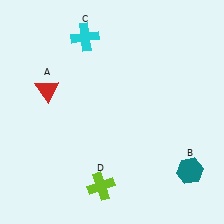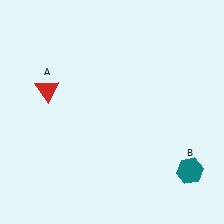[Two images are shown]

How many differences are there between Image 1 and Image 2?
There are 2 differences between the two images.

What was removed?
The lime cross (D), the cyan cross (C) were removed in Image 2.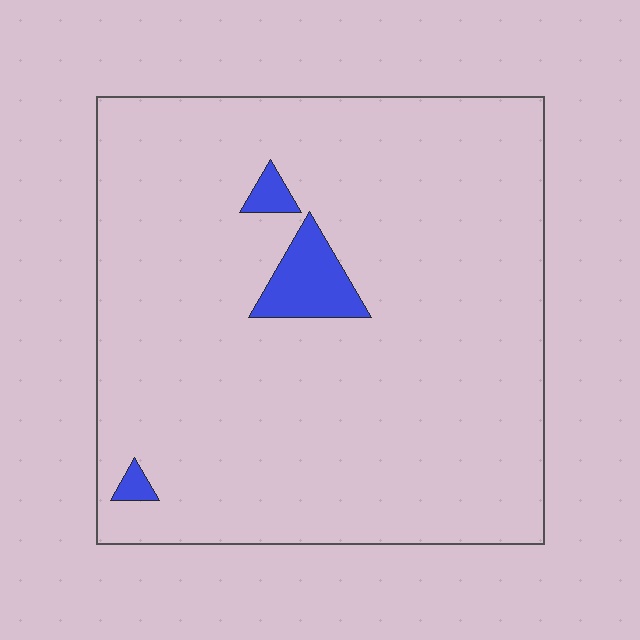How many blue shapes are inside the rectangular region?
3.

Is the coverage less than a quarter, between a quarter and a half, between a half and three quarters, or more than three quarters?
Less than a quarter.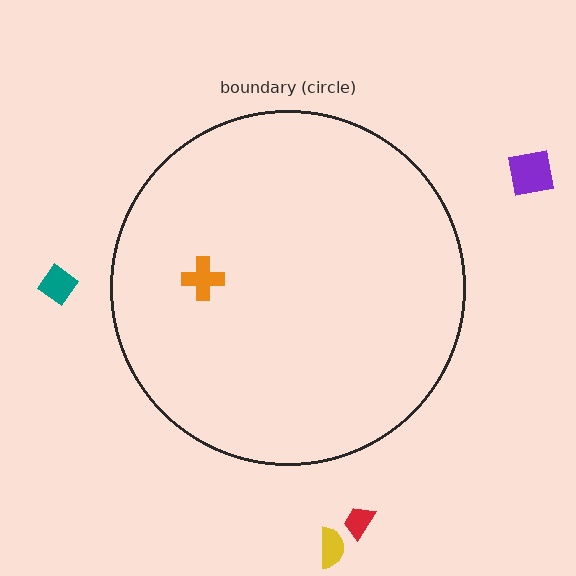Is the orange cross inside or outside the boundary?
Inside.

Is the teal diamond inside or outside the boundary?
Outside.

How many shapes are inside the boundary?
1 inside, 4 outside.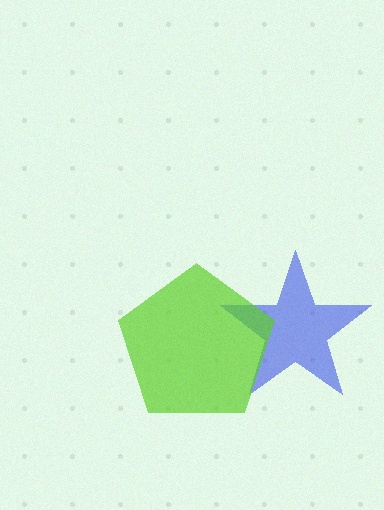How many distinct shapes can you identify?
There are 2 distinct shapes: a blue star, a lime pentagon.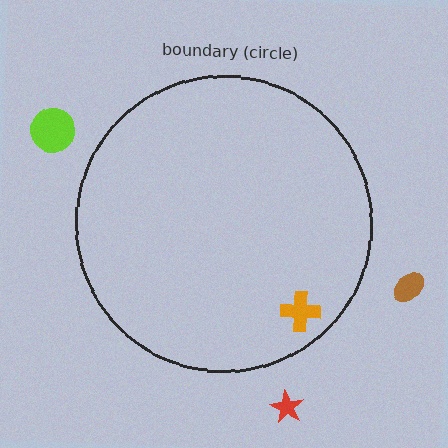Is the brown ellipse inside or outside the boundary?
Outside.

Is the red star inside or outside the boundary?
Outside.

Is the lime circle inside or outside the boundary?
Outside.